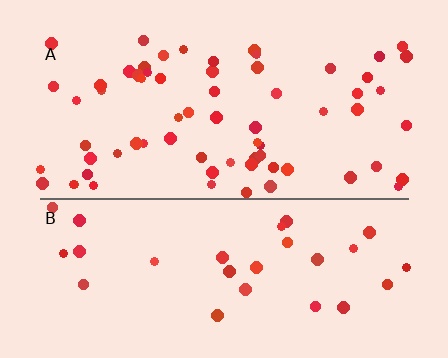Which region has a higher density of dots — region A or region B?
A (the top).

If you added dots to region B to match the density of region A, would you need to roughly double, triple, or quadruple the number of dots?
Approximately double.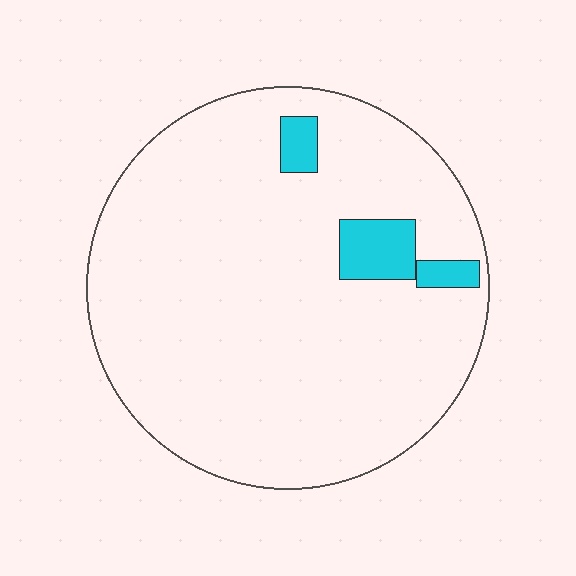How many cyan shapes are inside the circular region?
3.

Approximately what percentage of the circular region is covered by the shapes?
Approximately 5%.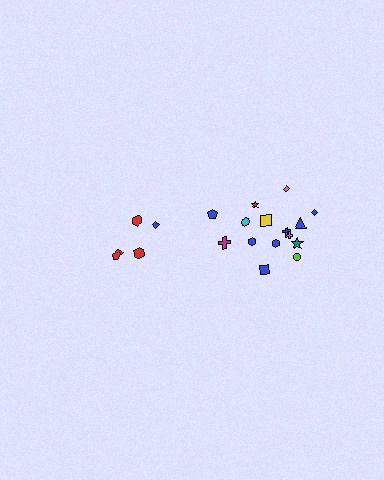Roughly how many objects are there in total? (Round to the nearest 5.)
Roughly 20 objects in total.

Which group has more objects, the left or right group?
The right group.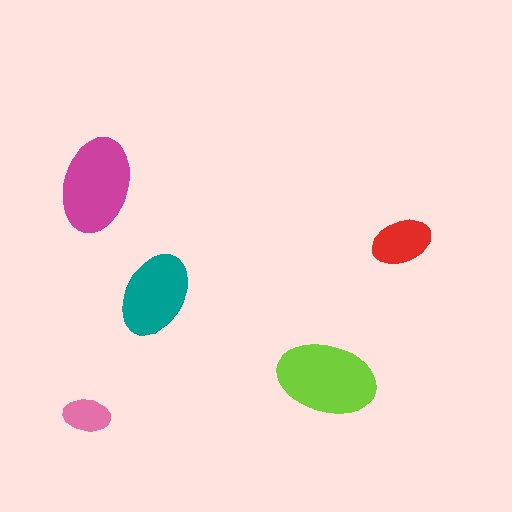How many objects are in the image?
There are 5 objects in the image.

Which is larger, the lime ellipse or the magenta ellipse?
The lime one.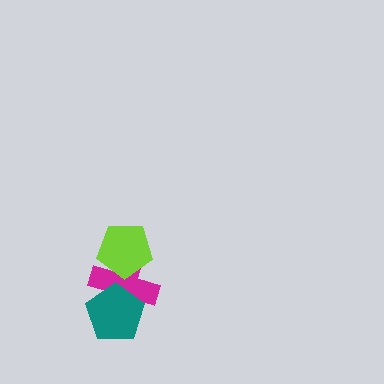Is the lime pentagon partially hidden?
No, no other shape covers it.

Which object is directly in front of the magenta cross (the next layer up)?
The teal pentagon is directly in front of the magenta cross.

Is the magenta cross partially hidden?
Yes, it is partially covered by another shape.